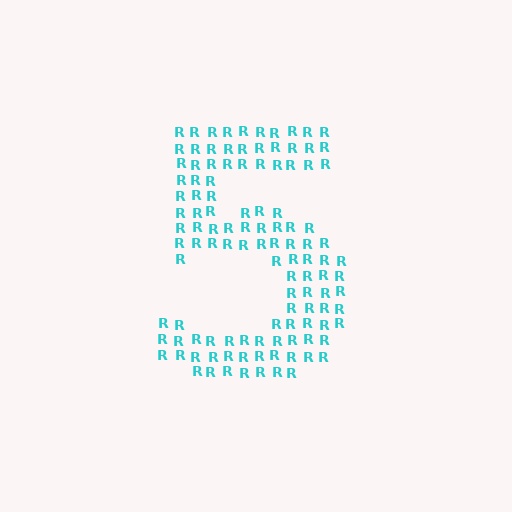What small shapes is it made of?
It is made of small letter R's.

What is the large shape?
The large shape is the digit 5.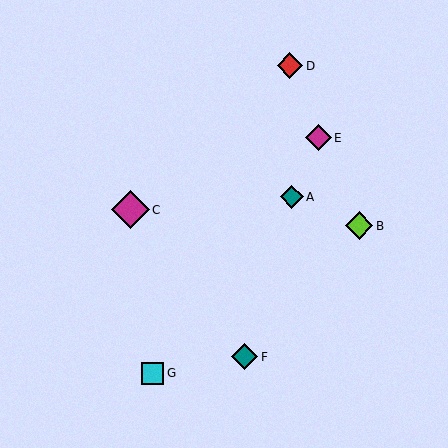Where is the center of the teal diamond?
The center of the teal diamond is at (292, 197).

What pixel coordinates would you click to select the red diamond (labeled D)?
Click at (290, 66) to select the red diamond D.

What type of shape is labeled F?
Shape F is a teal diamond.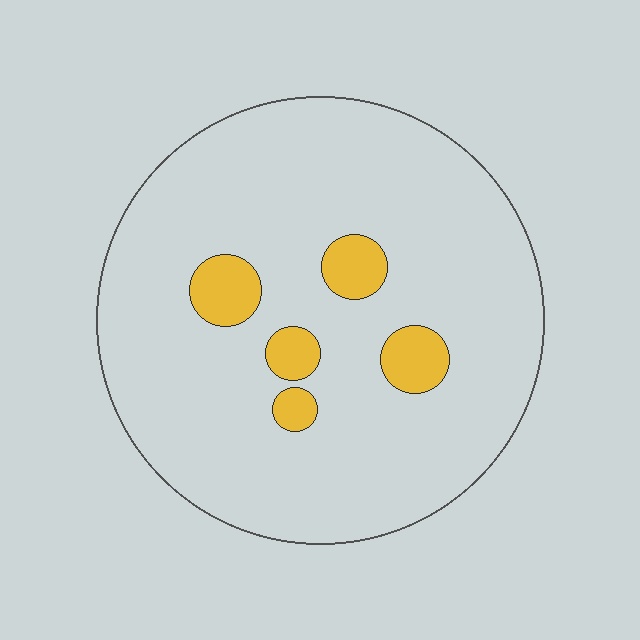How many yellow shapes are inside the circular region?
5.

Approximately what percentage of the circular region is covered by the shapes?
Approximately 10%.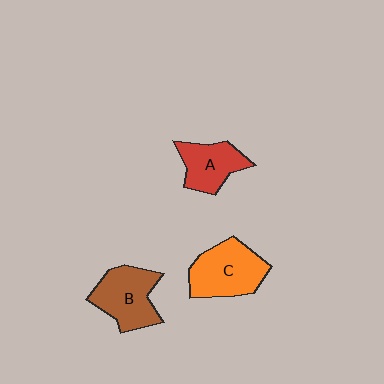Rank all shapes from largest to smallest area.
From largest to smallest: C (orange), B (brown), A (red).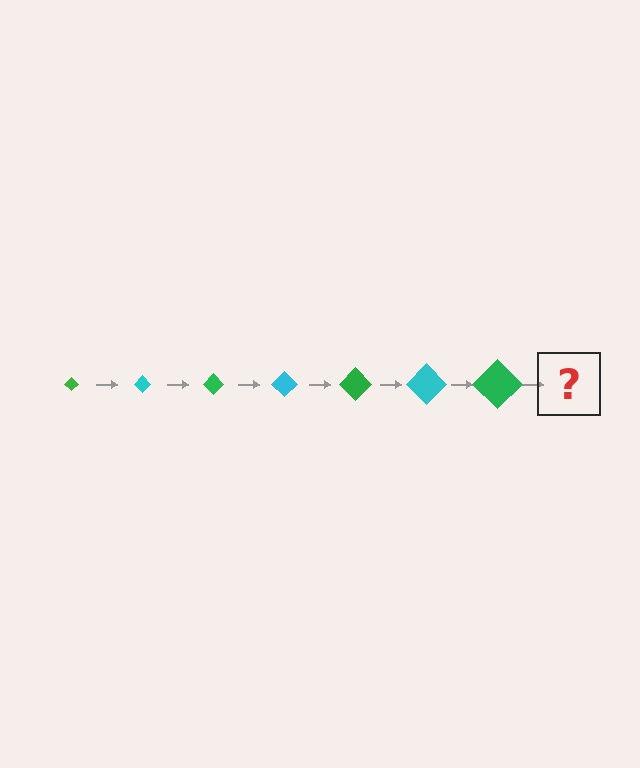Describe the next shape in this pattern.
It should be a cyan diamond, larger than the previous one.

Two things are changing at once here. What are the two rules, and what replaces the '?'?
The two rules are that the diamond grows larger each step and the color cycles through green and cyan. The '?' should be a cyan diamond, larger than the previous one.